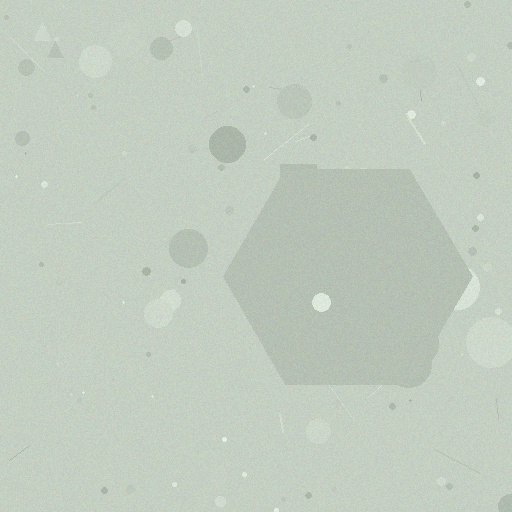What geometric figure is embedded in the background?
A hexagon is embedded in the background.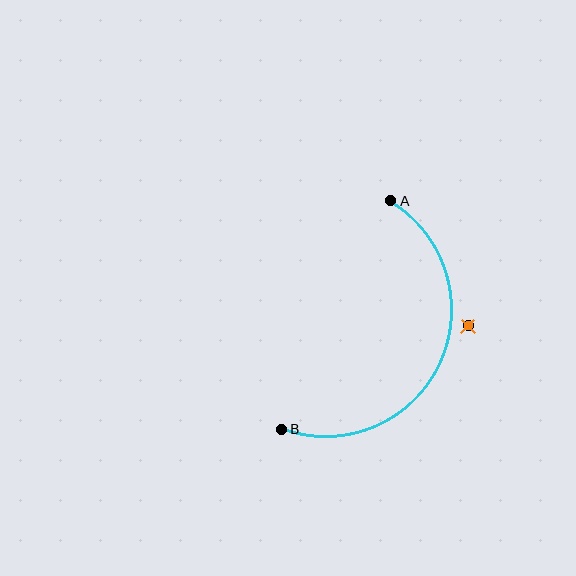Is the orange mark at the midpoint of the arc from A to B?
No — the orange mark does not lie on the arc at all. It sits slightly outside the curve.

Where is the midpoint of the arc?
The arc midpoint is the point on the curve farthest from the straight line joining A and B. It sits to the right of that line.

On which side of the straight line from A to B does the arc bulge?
The arc bulges to the right of the straight line connecting A and B.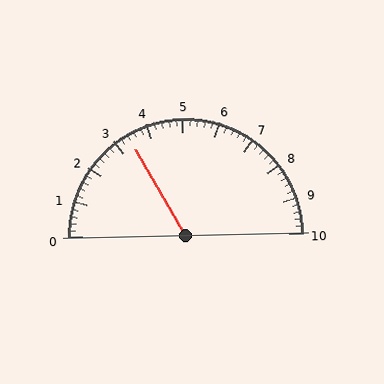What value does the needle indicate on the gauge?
The needle indicates approximately 3.4.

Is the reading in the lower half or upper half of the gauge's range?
The reading is in the lower half of the range (0 to 10).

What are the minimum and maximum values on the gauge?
The gauge ranges from 0 to 10.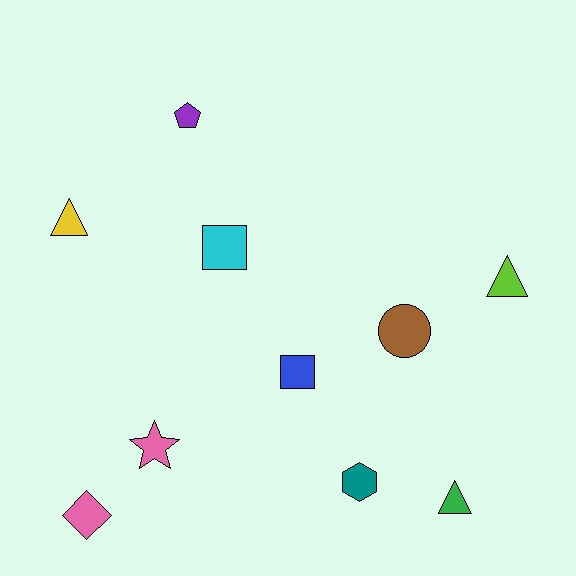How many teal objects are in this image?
There is 1 teal object.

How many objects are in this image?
There are 10 objects.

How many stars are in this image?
There is 1 star.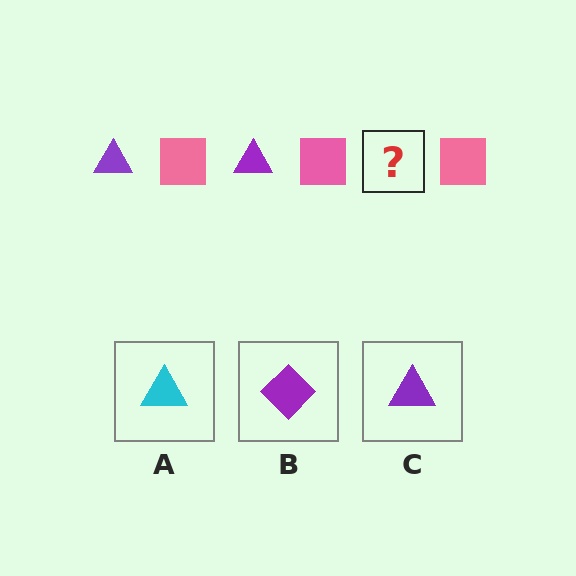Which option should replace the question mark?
Option C.